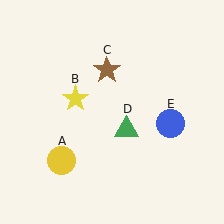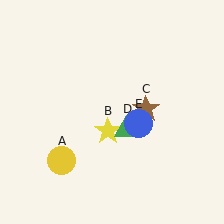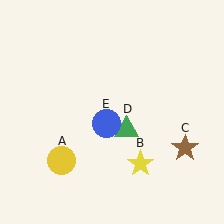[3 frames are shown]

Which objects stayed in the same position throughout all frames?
Yellow circle (object A) and green triangle (object D) remained stationary.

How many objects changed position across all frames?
3 objects changed position: yellow star (object B), brown star (object C), blue circle (object E).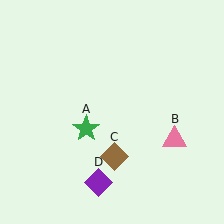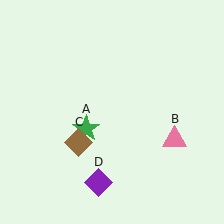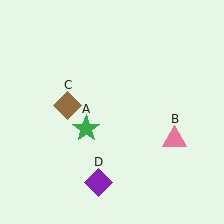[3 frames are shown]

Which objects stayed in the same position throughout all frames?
Green star (object A) and pink triangle (object B) and purple diamond (object D) remained stationary.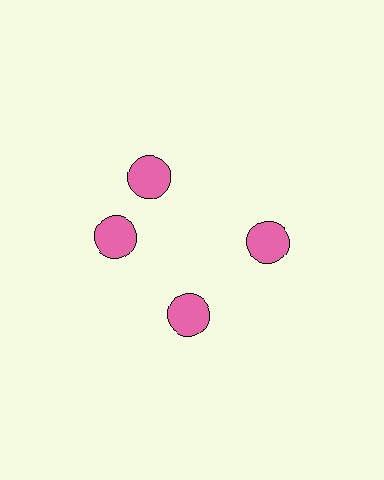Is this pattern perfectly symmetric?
No. The 4 pink circles are arranged in a ring, but one element near the 12 o'clock position is rotated out of alignment along the ring, breaking the 4-fold rotational symmetry.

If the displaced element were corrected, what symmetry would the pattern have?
It would have 4-fold rotational symmetry — the pattern would map onto itself every 90 degrees.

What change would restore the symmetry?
The symmetry would be restored by rotating it back into even spacing with its neighbors so that all 4 circles sit at equal angles and equal distance from the center.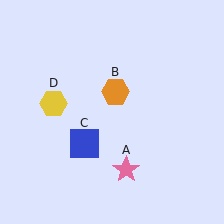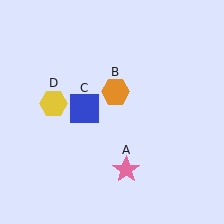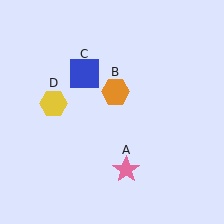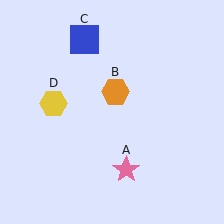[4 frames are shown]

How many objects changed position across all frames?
1 object changed position: blue square (object C).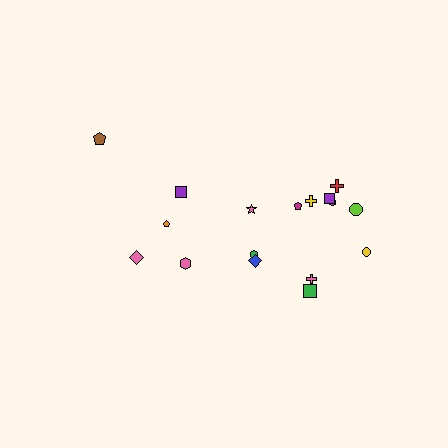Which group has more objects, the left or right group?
The right group.